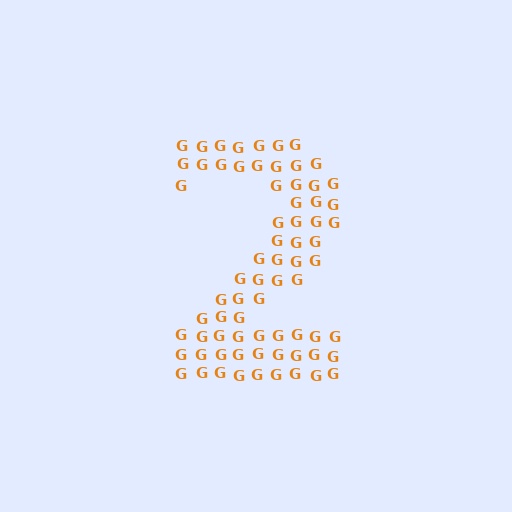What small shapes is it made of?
It is made of small letter G's.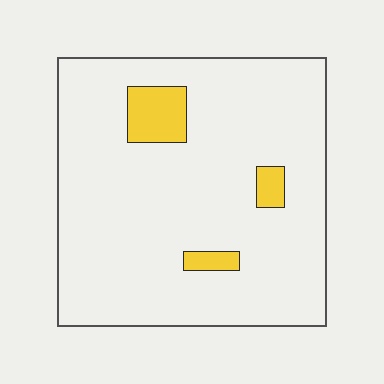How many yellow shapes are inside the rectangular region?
3.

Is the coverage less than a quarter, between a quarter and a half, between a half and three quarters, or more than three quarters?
Less than a quarter.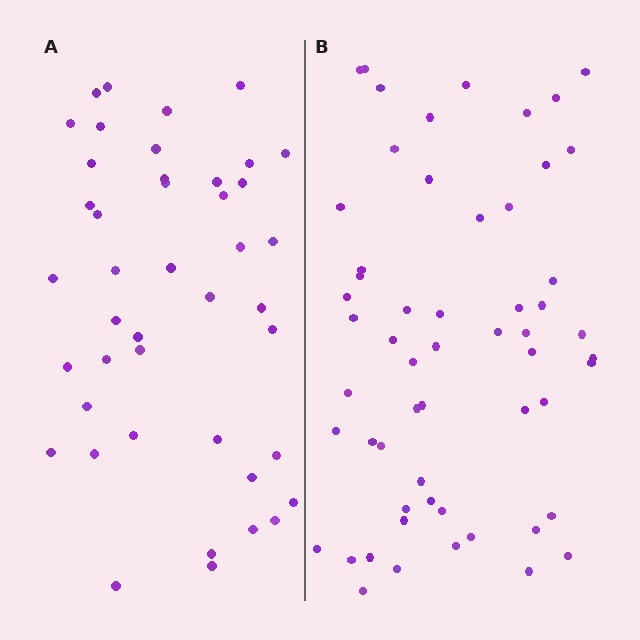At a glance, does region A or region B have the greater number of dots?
Region B (the right region) has more dots.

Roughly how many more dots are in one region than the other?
Region B has approximately 15 more dots than region A.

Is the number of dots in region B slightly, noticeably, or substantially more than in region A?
Region B has noticeably more, but not dramatically so. The ratio is roughly 1.3 to 1.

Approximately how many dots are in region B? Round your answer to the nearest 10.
About 60 dots. (The exact count is 57, which rounds to 60.)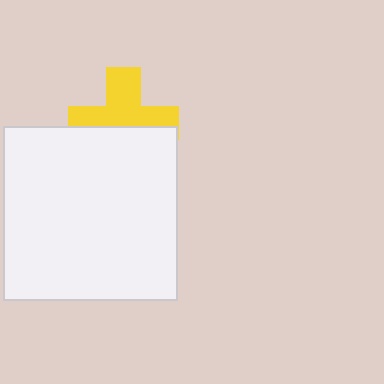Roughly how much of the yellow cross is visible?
About half of it is visible (roughly 55%).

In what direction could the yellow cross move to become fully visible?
The yellow cross could move up. That would shift it out from behind the white square entirely.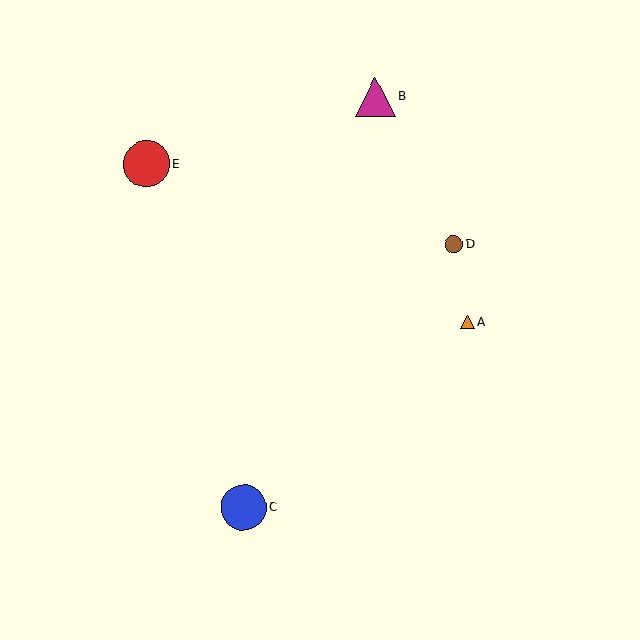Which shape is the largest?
The red circle (labeled E) is the largest.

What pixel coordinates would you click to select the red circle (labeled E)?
Click at (146, 164) to select the red circle E.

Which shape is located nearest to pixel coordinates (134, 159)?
The red circle (labeled E) at (146, 164) is nearest to that location.